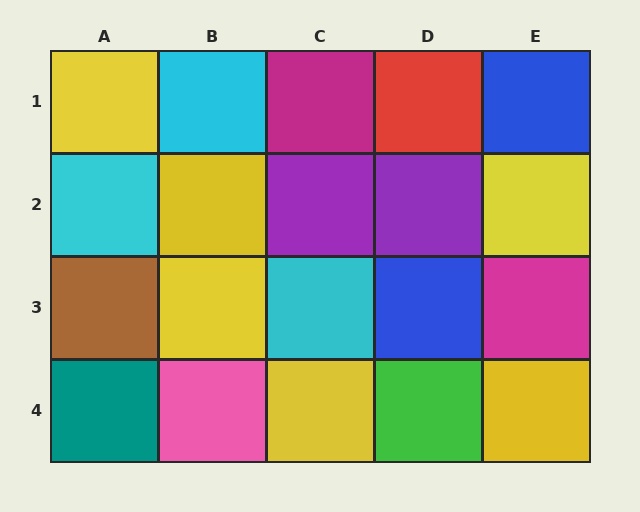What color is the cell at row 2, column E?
Yellow.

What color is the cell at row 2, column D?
Purple.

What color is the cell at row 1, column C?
Magenta.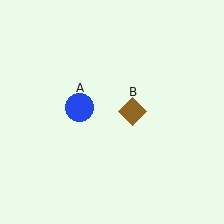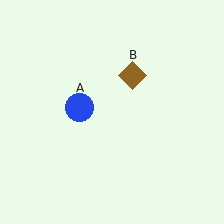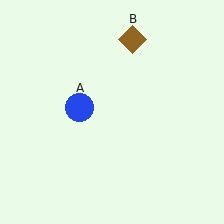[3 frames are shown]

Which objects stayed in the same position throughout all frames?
Blue circle (object A) remained stationary.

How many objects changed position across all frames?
1 object changed position: brown diamond (object B).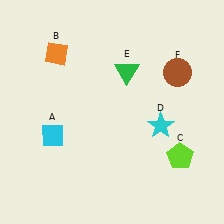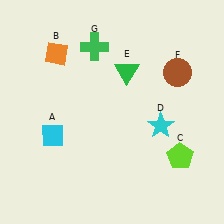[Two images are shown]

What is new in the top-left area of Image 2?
A green cross (G) was added in the top-left area of Image 2.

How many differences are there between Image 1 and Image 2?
There is 1 difference between the two images.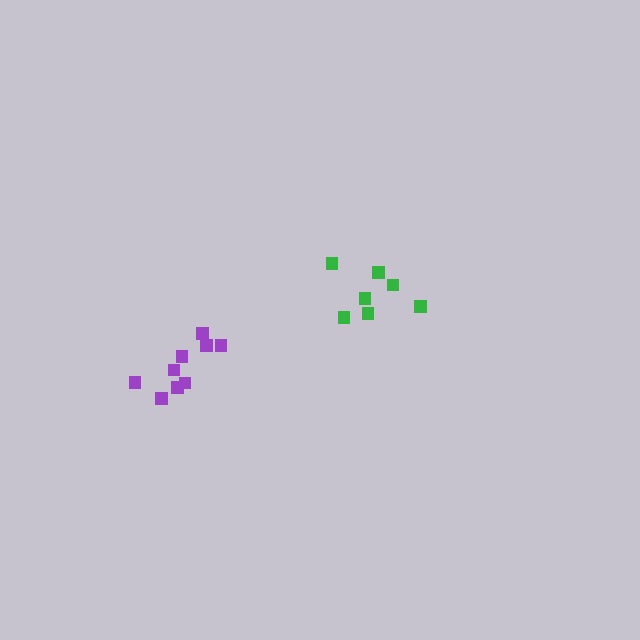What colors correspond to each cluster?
The clusters are colored: green, purple.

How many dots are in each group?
Group 1: 7 dots, Group 2: 9 dots (16 total).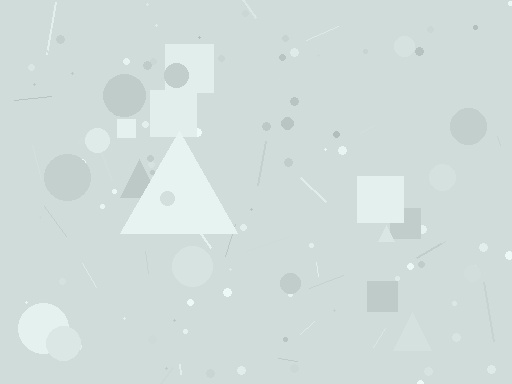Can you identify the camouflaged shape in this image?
The camouflaged shape is a triangle.